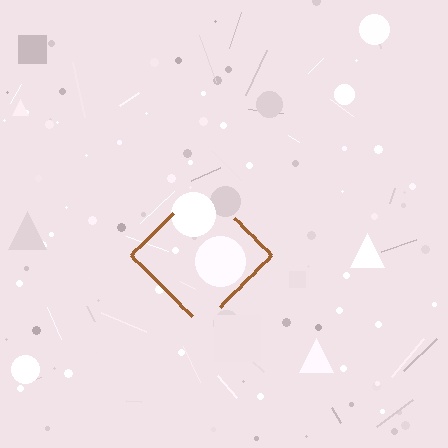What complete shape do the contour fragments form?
The contour fragments form a diamond.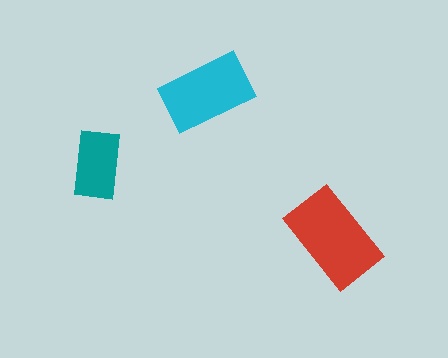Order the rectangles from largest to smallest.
the red one, the cyan one, the teal one.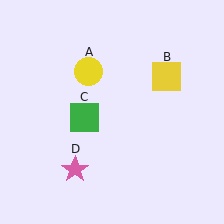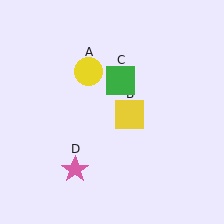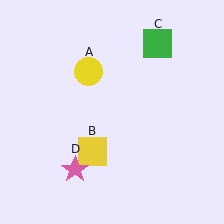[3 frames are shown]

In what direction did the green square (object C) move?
The green square (object C) moved up and to the right.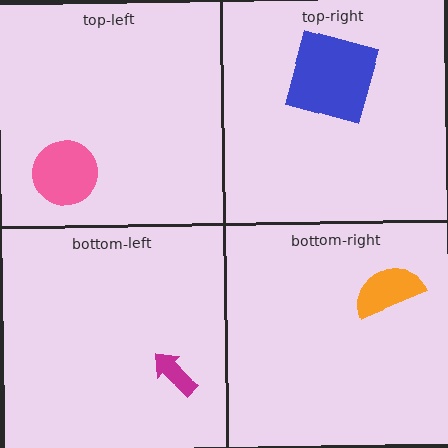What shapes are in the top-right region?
The blue square.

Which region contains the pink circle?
The top-left region.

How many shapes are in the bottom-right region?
1.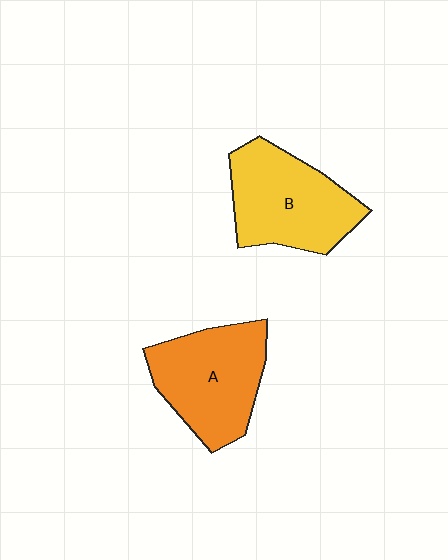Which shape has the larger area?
Shape B (yellow).